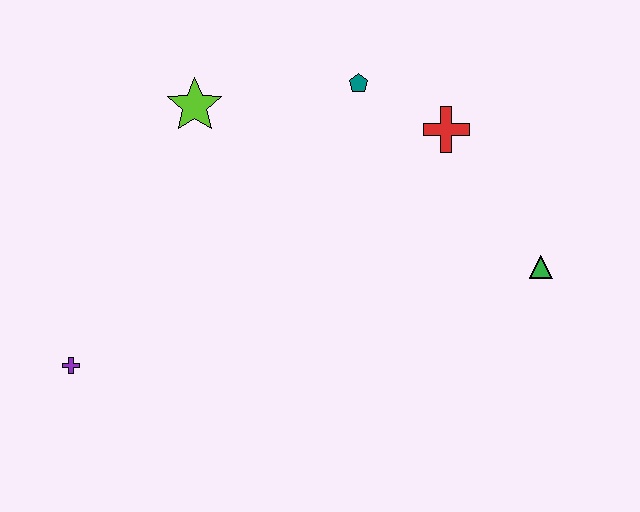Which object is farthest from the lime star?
The green triangle is farthest from the lime star.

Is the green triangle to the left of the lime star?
No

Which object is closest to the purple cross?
The lime star is closest to the purple cross.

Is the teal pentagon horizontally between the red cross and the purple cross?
Yes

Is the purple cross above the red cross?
No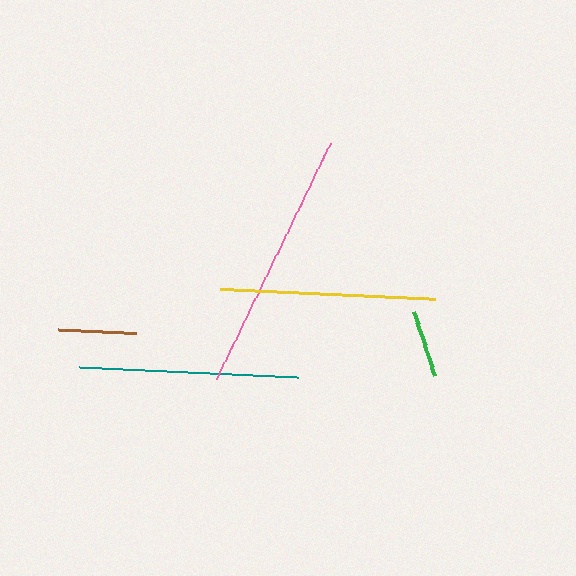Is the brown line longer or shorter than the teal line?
The teal line is longer than the brown line.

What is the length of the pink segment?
The pink segment is approximately 262 pixels long.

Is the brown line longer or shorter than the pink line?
The pink line is longer than the brown line.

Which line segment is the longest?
The pink line is the longest at approximately 262 pixels.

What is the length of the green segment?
The green segment is approximately 68 pixels long.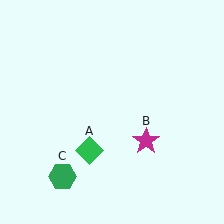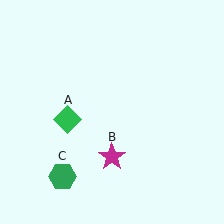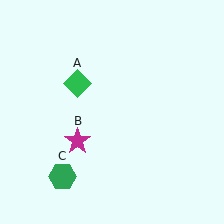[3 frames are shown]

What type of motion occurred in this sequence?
The green diamond (object A), magenta star (object B) rotated clockwise around the center of the scene.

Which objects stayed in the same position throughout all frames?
Green hexagon (object C) remained stationary.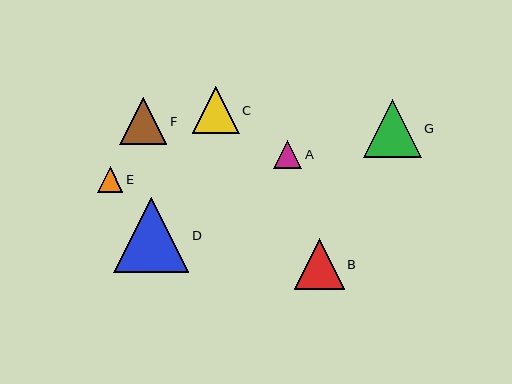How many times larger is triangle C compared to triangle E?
Triangle C is approximately 1.8 times the size of triangle E.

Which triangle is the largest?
Triangle D is the largest with a size of approximately 75 pixels.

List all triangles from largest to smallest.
From largest to smallest: D, G, B, F, C, A, E.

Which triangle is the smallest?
Triangle E is the smallest with a size of approximately 26 pixels.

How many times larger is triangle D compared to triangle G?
Triangle D is approximately 1.3 times the size of triangle G.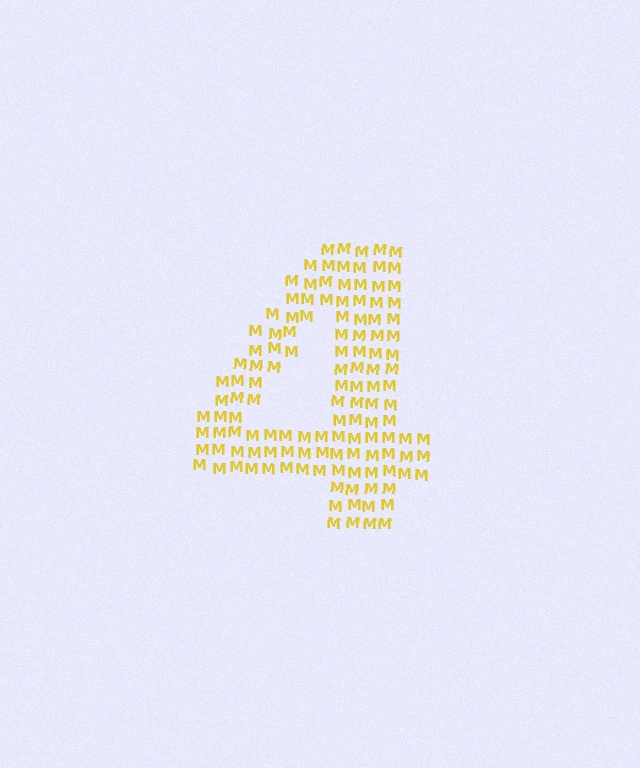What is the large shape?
The large shape is the digit 4.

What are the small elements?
The small elements are letter M's.